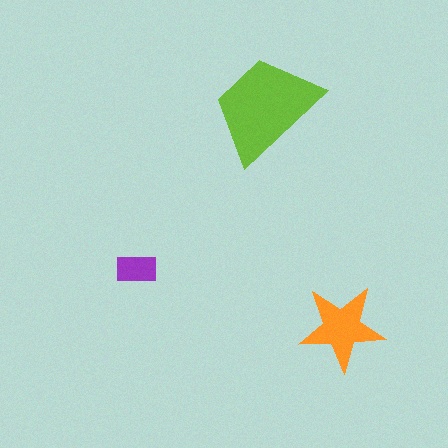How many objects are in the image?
There are 3 objects in the image.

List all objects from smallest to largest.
The purple rectangle, the orange star, the lime trapezoid.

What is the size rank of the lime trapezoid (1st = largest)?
1st.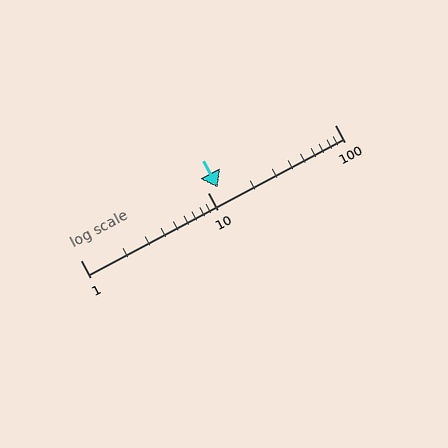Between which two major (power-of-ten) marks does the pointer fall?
The pointer is between 10 and 100.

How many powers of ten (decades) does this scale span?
The scale spans 2 decades, from 1 to 100.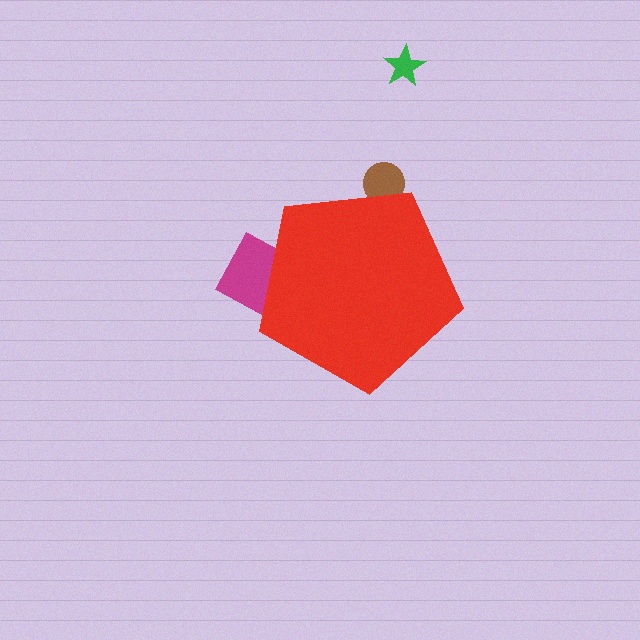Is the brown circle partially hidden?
Yes, the brown circle is partially hidden behind the red pentagon.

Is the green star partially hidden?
No, the green star is fully visible.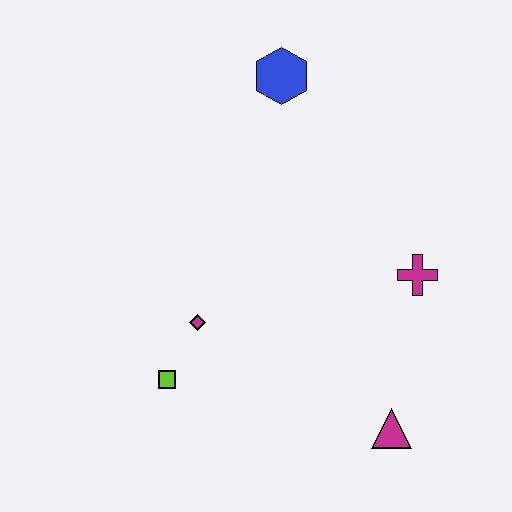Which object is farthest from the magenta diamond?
The blue hexagon is farthest from the magenta diamond.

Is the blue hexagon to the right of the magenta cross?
No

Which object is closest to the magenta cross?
The magenta triangle is closest to the magenta cross.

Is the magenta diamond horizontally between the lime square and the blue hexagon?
Yes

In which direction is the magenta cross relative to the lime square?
The magenta cross is to the right of the lime square.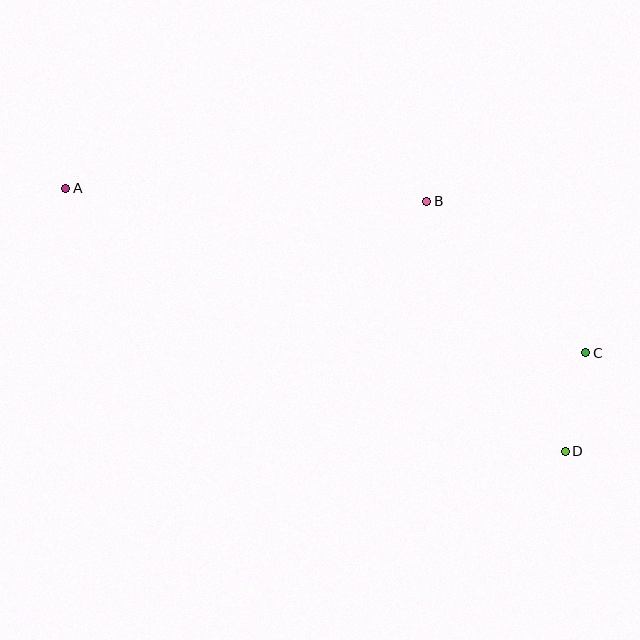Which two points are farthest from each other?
Points A and D are farthest from each other.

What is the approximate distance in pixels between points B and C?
The distance between B and C is approximately 220 pixels.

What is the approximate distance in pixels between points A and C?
The distance between A and C is approximately 545 pixels.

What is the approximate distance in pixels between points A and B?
The distance between A and B is approximately 361 pixels.